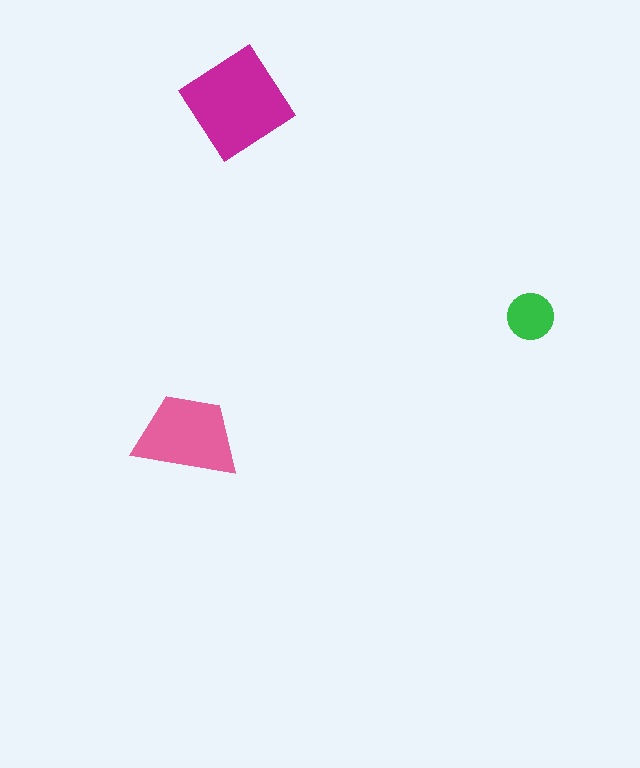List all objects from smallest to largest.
The green circle, the pink trapezoid, the magenta diamond.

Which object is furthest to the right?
The green circle is rightmost.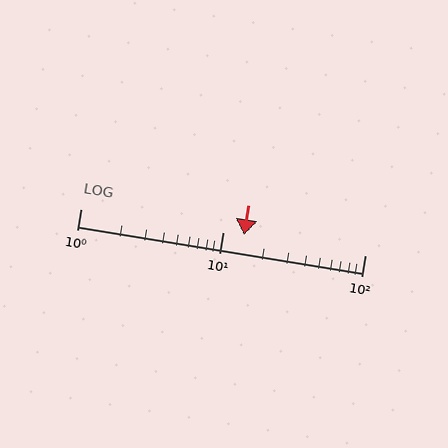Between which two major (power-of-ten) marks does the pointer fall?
The pointer is between 10 and 100.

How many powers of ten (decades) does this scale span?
The scale spans 2 decades, from 1 to 100.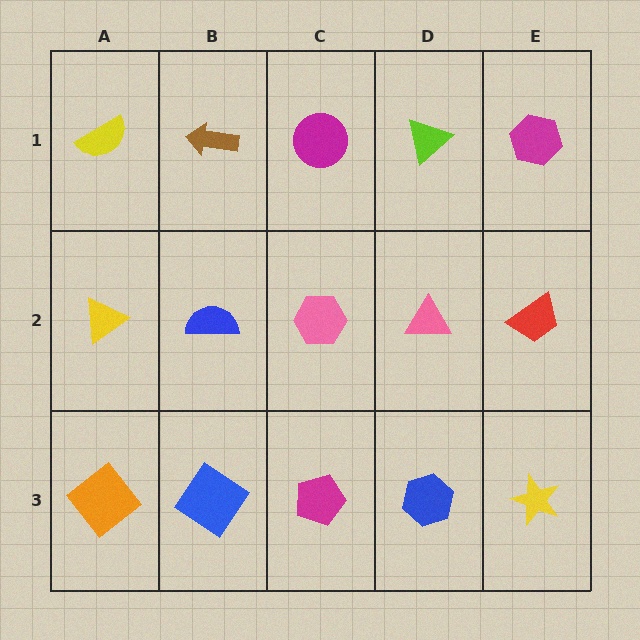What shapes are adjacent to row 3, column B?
A blue semicircle (row 2, column B), an orange diamond (row 3, column A), a magenta pentagon (row 3, column C).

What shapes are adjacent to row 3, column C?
A pink hexagon (row 2, column C), a blue diamond (row 3, column B), a blue hexagon (row 3, column D).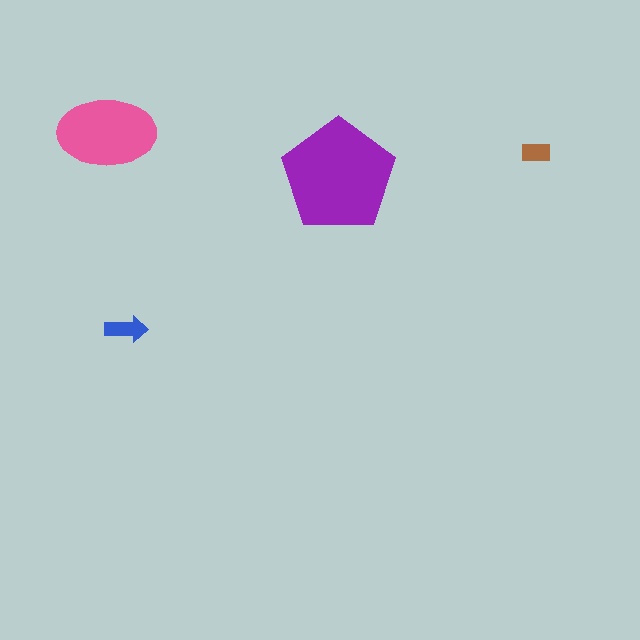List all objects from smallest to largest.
The brown rectangle, the blue arrow, the pink ellipse, the purple pentagon.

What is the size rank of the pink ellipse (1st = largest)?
2nd.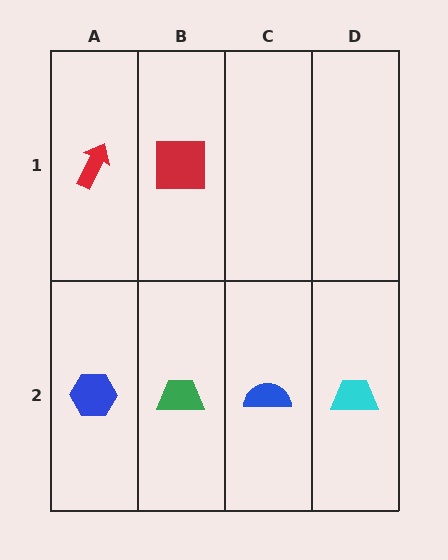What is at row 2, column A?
A blue hexagon.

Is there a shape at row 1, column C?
No, that cell is empty.